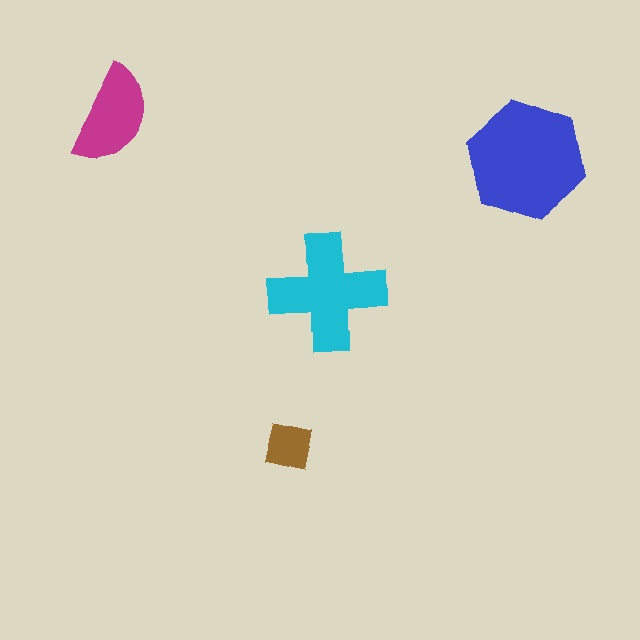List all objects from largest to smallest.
The blue hexagon, the cyan cross, the magenta semicircle, the brown square.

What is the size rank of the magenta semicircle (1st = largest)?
3rd.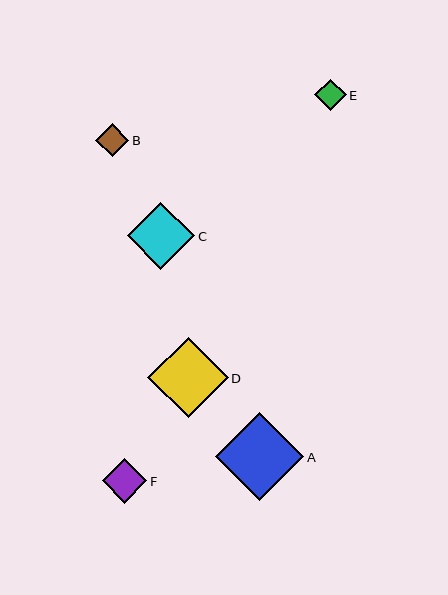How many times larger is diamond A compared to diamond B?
Diamond A is approximately 2.7 times the size of diamond B.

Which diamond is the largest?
Diamond A is the largest with a size of approximately 88 pixels.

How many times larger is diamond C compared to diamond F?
Diamond C is approximately 1.5 times the size of diamond F.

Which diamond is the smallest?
Diamond E is the smallest with a size of approximately 32 pixels.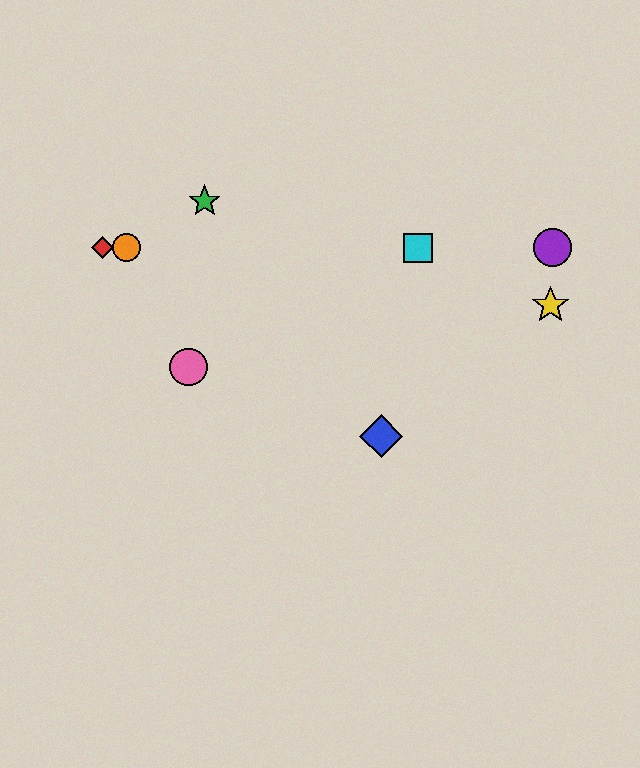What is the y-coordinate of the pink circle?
The pink circle is at y≈367.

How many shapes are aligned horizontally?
4 shapes (the red diamond, the purple circle, the orange circle, the cyan square) are aligned horizontally.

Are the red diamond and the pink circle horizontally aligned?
No, the red diamond is at y≈248 and the pink circle is at y≈367.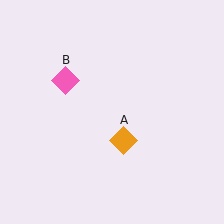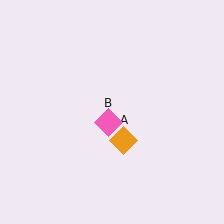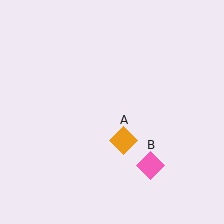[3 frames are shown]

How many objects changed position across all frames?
1 object changed position: pink diamond (object B).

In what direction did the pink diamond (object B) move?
The pink diamond (object B) moved down and to the right.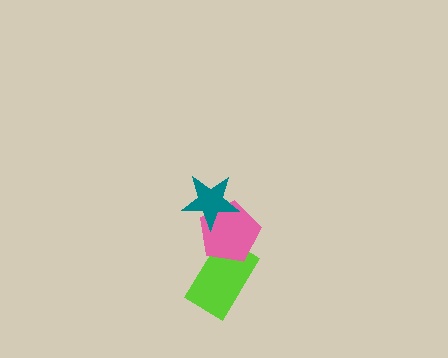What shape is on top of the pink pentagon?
The teal star is on top of the pink pentagon.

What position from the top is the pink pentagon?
The pink pentagon is 2nd from the top.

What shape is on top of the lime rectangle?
The pink pentagon is on top of the lime rectangle.